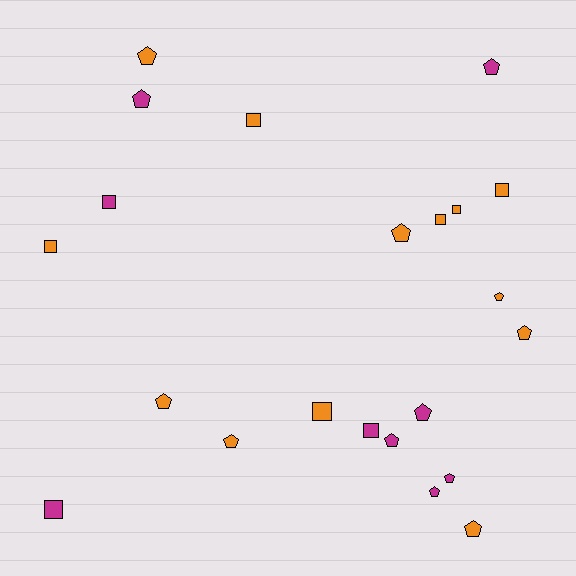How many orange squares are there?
There are 6 orange squares.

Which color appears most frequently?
Orange, with 13 objects.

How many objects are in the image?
There are 22 objects.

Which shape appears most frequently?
Pentagon, with 13 objects.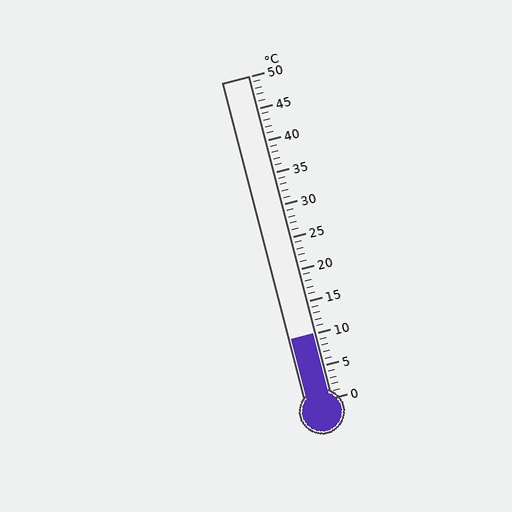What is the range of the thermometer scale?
The thermometer scale ranges from 0°C to 50°C.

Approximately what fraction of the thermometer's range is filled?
The thermometer is filled to approximately 20% of its range.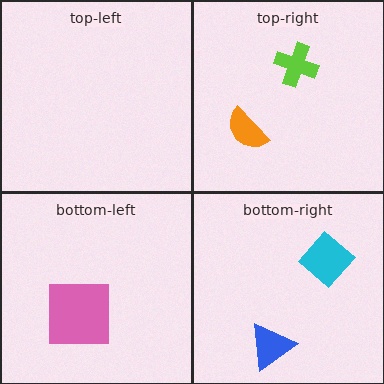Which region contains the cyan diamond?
The bottom-right region.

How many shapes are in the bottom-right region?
2.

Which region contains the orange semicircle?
The top-right region.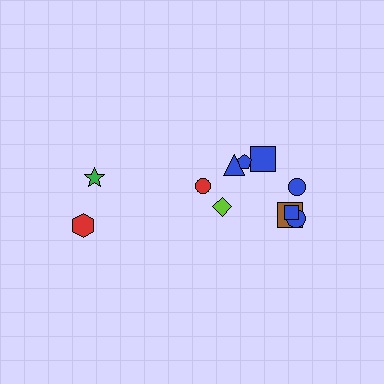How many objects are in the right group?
There are 8 objects.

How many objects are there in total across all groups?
There are 11 objects.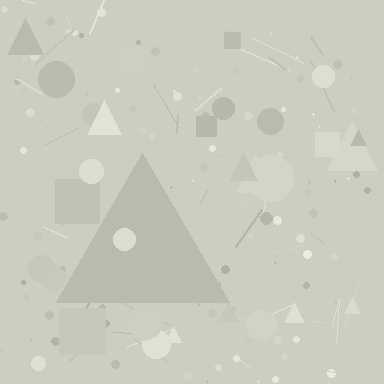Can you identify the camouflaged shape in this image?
The camouflaged shape is a triangle.